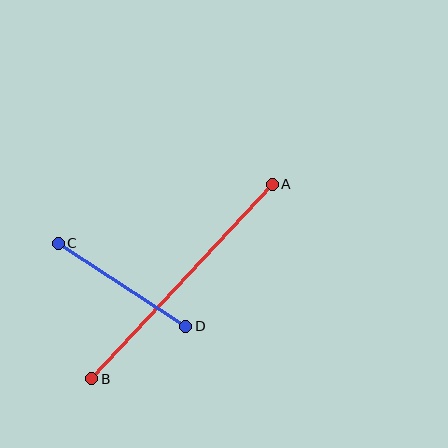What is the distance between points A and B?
The distance is approximately 265 pixels.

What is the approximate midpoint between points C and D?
The midpoint is at approximately (122, 285) pixels.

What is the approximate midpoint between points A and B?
The midpoint is at approximately (182, 282) pixels.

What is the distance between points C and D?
The distance is approximately 153 pixels.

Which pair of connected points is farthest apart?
Points A and B are farthest apart.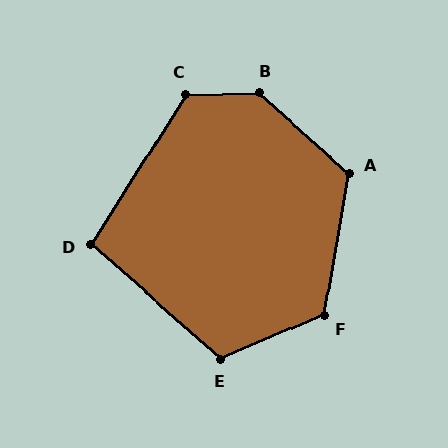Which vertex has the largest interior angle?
B, at approximately 138 degrees.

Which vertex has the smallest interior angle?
D, at approximately 99 degrees.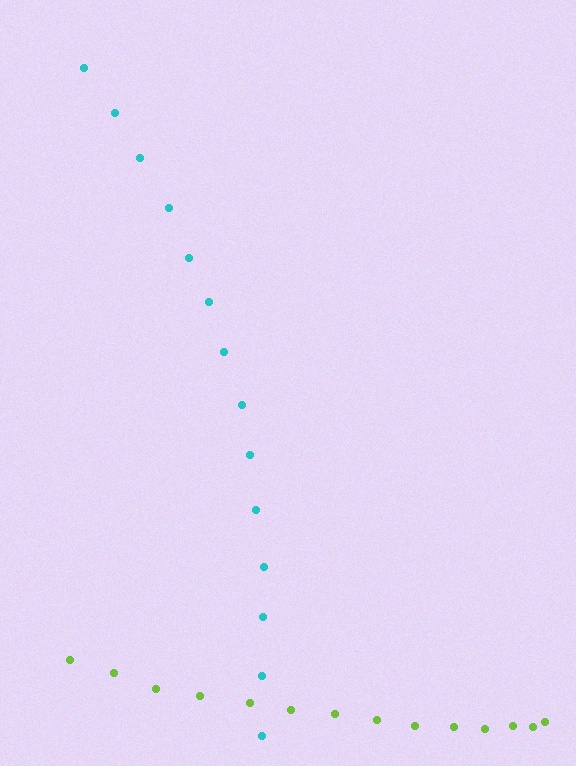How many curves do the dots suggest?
There are 2 distinct paths.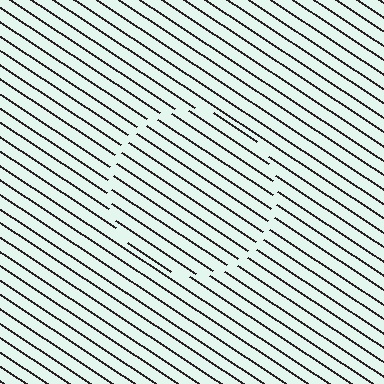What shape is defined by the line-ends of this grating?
An illusory circle. The interior of the shape contains the same grating, shifted by half a period — the contour is defined by the phase discontinuity where line-ends from the inner and outer gratings abut.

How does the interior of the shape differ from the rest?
The interior of the shape contains the same grating, shifted by half a period — the contour is defined by the phase discontinuity where line-ends from the inner and outer gratings abut.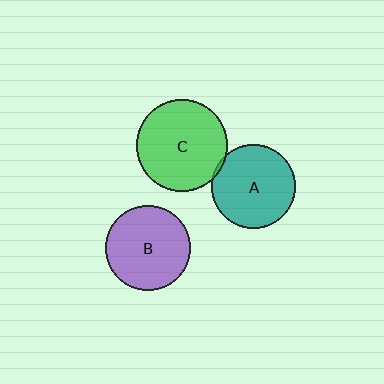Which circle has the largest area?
Circle C (green).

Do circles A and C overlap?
Yes.